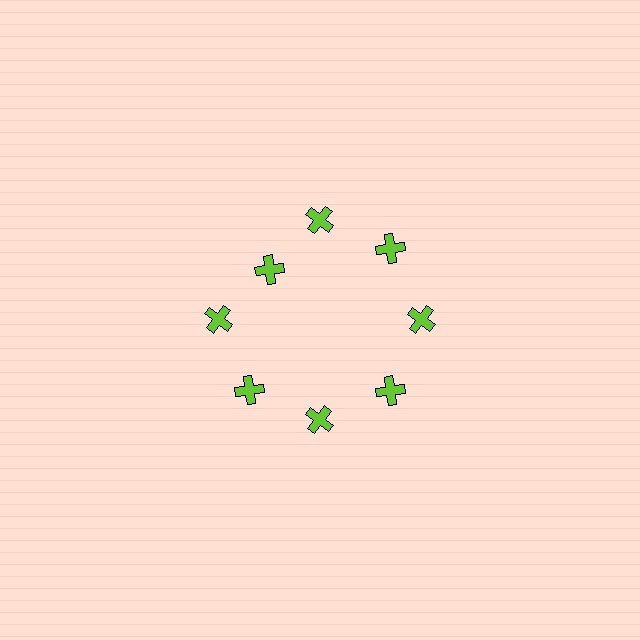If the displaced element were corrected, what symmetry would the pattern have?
It would have 8-fold rotational symmetry — the pattern would map onto itself every 45 degrees.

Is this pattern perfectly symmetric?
No. The 8 lime crosses are arranged in a ring, but one element near the 10 o'clock position is pulled inward toward the center, breaking the 8-fold rotational symmetry.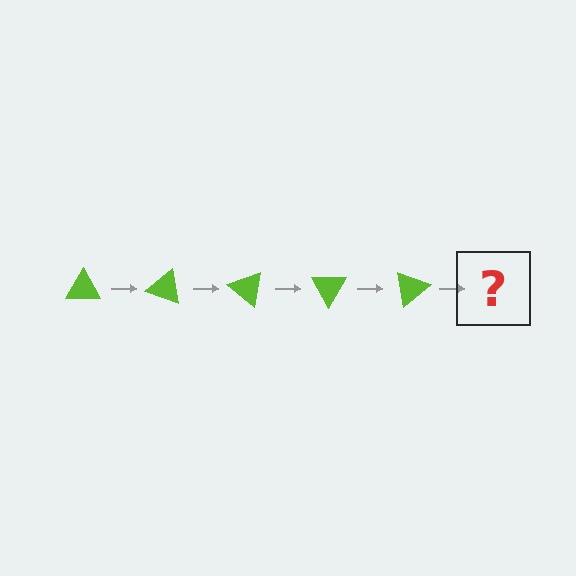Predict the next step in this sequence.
The next step is a lime triangle rotated 100 degrees.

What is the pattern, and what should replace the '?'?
The pattern is that the triangle rotates 20 degrees each step. The '?' should be a lime triangle rotated 100 degrees.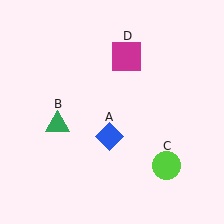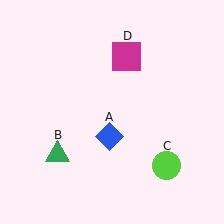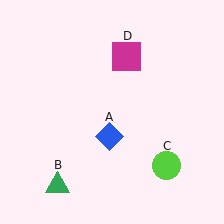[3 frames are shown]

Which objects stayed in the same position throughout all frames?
Blue diamond (object A) and lime circle (object C) and magenta square (object D) remained stationary.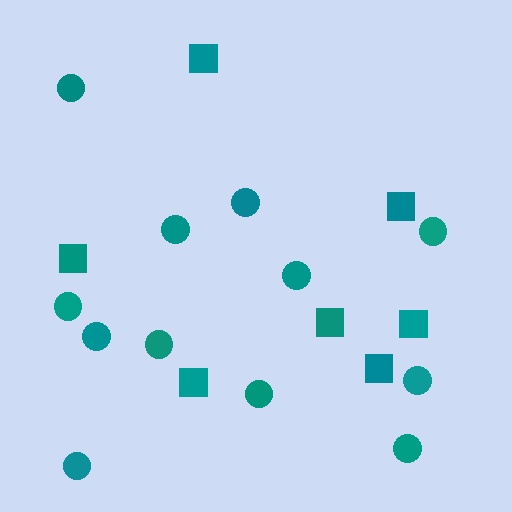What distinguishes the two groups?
There are 2 groups: one group of squares (7) and one group of circles (12).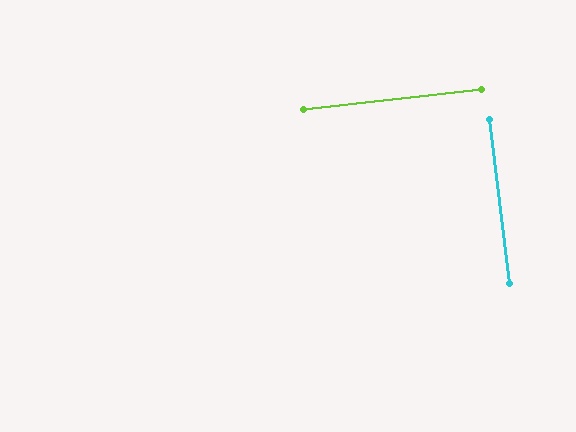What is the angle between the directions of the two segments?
Approximately 90 degrees.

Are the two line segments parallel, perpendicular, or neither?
Perpendicular — they meet at approximately 90°.